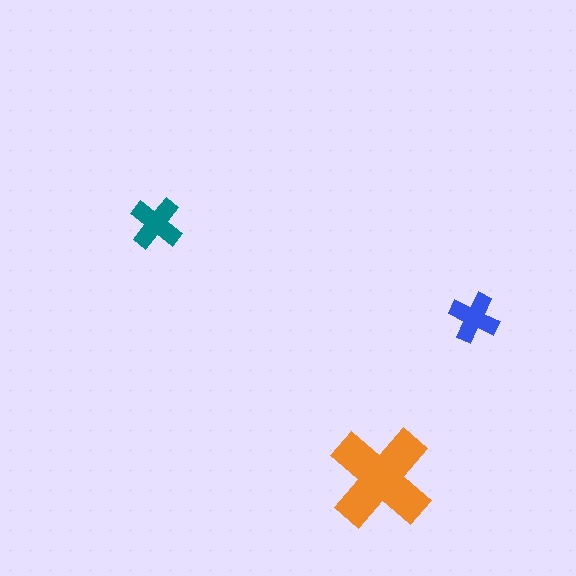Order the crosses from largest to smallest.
the orange one, the teal one, the blue one.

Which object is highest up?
The teal cross is topmost.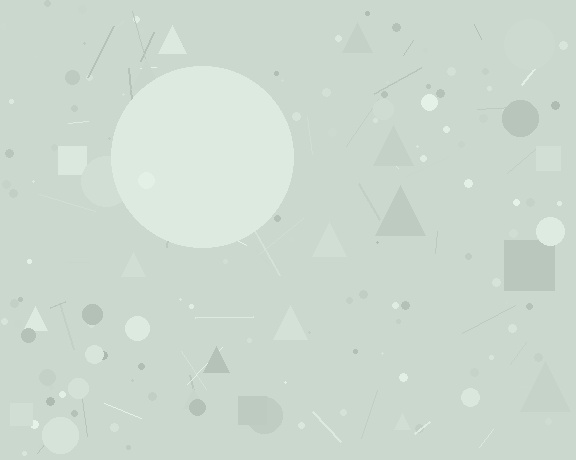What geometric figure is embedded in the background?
A circle is embedded in the background.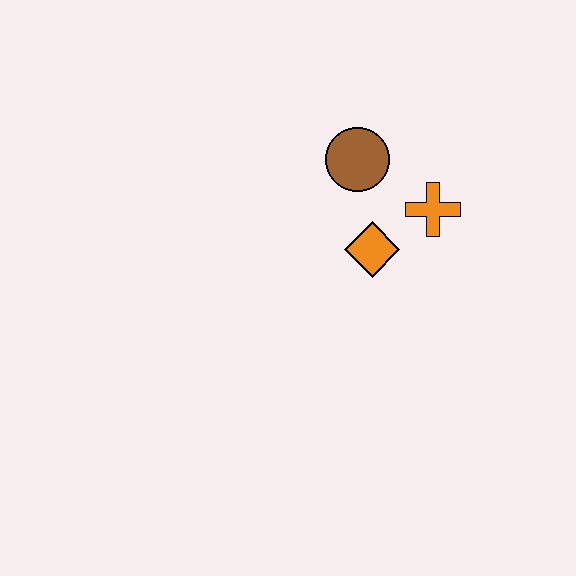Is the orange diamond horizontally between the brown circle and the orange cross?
Yes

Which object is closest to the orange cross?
The orange diamond is closest to the orange cross.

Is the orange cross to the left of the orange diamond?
No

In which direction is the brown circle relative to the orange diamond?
The brown circle is above the orange diamond.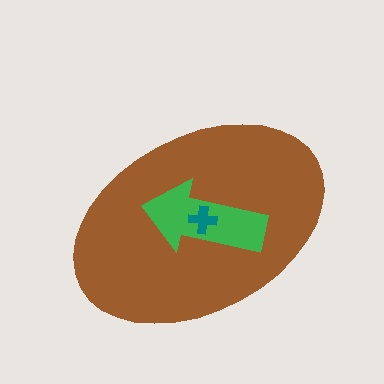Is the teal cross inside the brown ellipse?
Yes.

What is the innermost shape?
The teal cross.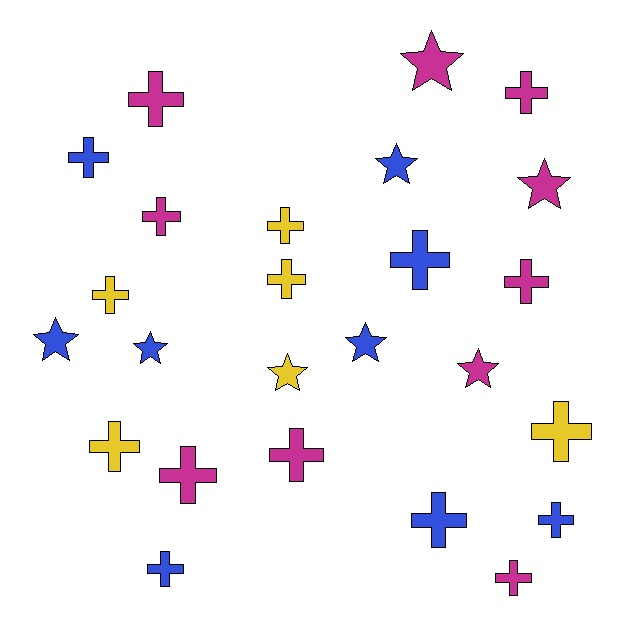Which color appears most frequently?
Magenta, with 10 objects.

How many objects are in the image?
There are 25 objects.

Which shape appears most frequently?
Cross, with 17 objects.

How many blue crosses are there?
There are 5 blue crosses.